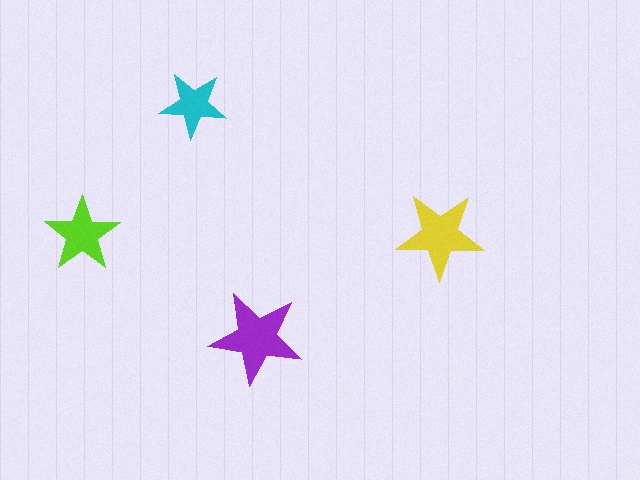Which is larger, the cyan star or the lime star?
The lime one.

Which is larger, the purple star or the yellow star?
The purple one.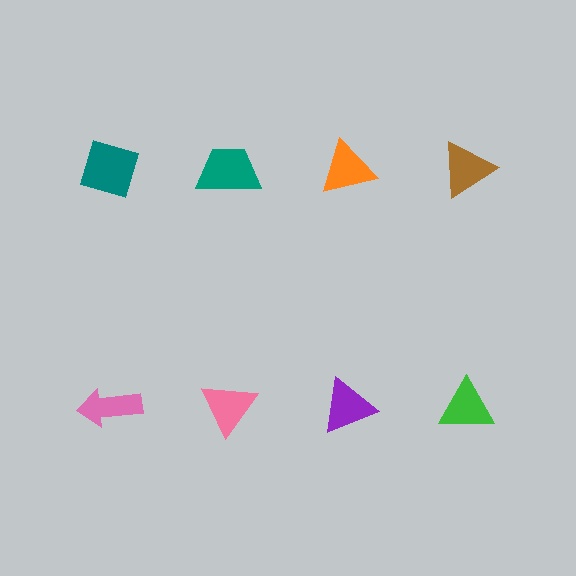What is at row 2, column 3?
A purple triangle.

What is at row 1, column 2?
A teal trapezoid.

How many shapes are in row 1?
4 shapes.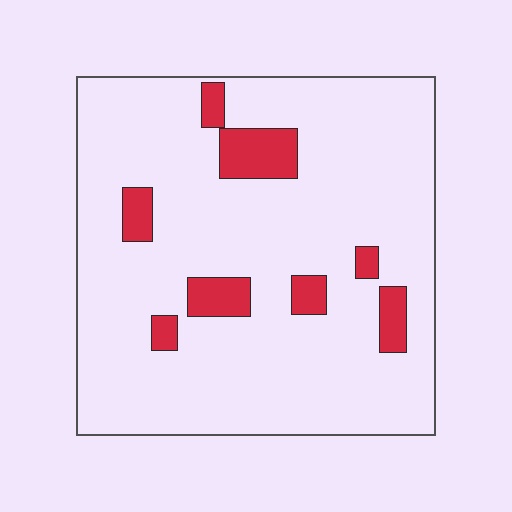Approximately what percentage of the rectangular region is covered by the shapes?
Approximately 10%.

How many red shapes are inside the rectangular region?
8.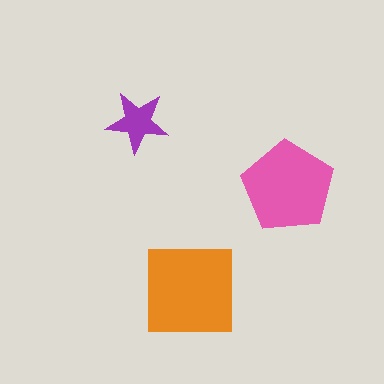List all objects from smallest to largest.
The purple star, the pink pentagon, the orange square.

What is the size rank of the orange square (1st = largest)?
1st.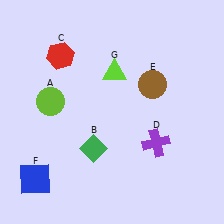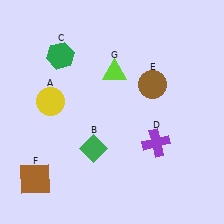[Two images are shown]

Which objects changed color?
A changed from lime to yellow. C changed from red to green. F changed from blue to brown.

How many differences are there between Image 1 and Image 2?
There are 3 differences between the two images.